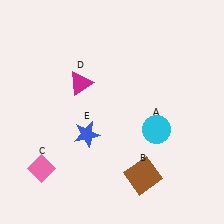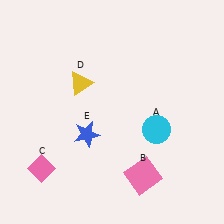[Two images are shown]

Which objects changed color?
B changed from brown to pink. D changed from magenta to yellow.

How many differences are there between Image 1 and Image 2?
There are 2 differences between the two images.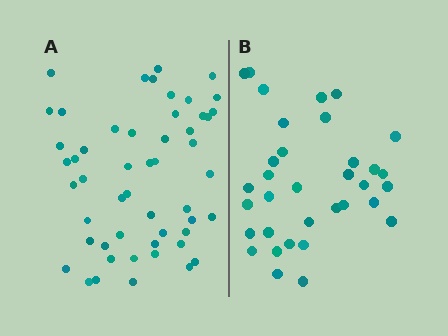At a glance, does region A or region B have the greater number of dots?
Region A (the left region) has more dots.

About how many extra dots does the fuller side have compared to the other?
Region A has approximately 20 more dots than region B.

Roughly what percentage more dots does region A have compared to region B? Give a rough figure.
About 55% more.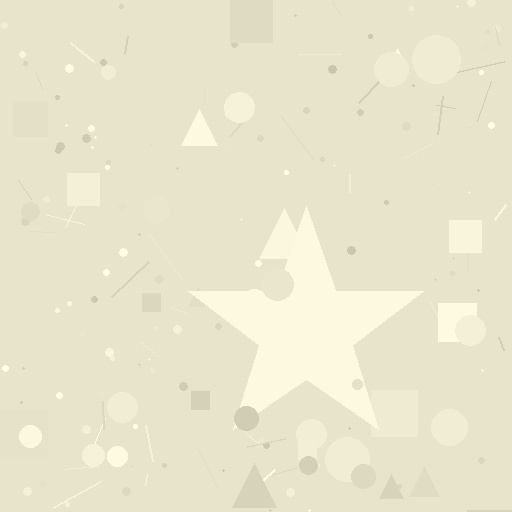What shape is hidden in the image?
A star is hidden in the image.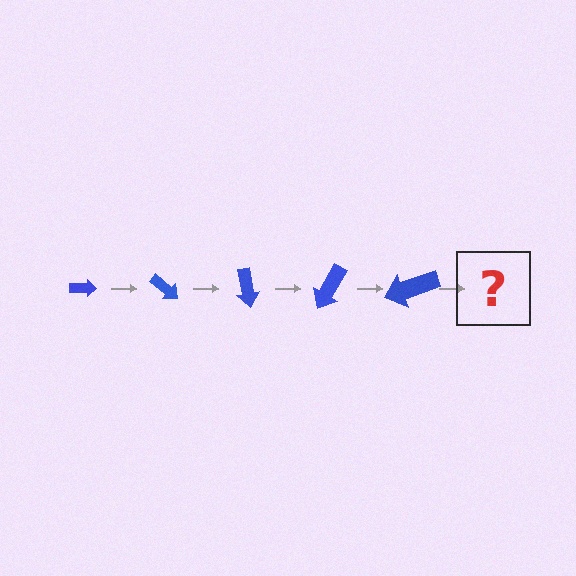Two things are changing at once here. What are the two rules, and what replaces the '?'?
The two rules are that the arrow grows larger each step and it rotates 40 degrees each step. The '?' should be an arrow, larger than the previous one and rotated 200 degrees from the start.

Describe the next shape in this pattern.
It should be an arrow, larger than the previous one and rotated 200 degrees from the start.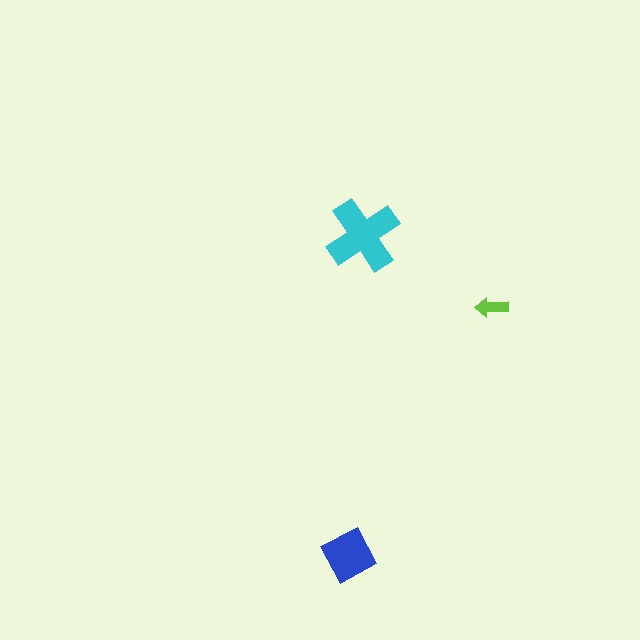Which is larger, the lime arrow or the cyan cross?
The cyan cross.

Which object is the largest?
The cyan cross.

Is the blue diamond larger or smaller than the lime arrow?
Larger.